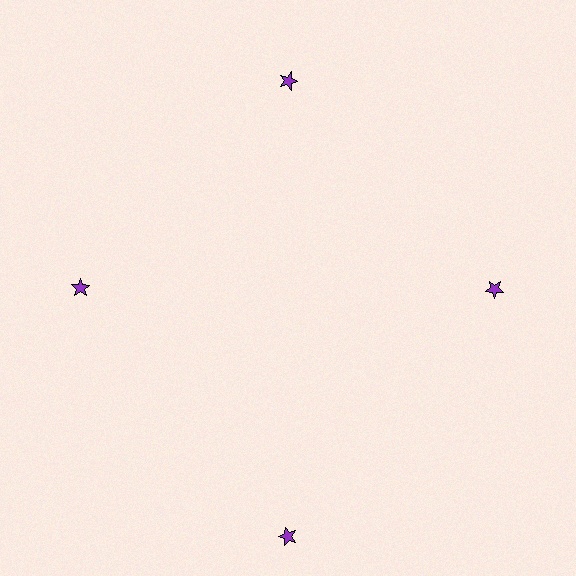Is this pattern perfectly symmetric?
No. The 4 purple stars are arranged in a ring, but one element near the 6 o'clock position is pushed outward from the center, breaking the 4-fold rotational symmetry.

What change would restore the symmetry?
The symmetry would be restored by moving it inward, back onto the ring so that all 4 stars sit at equal angles and equal distance from the center.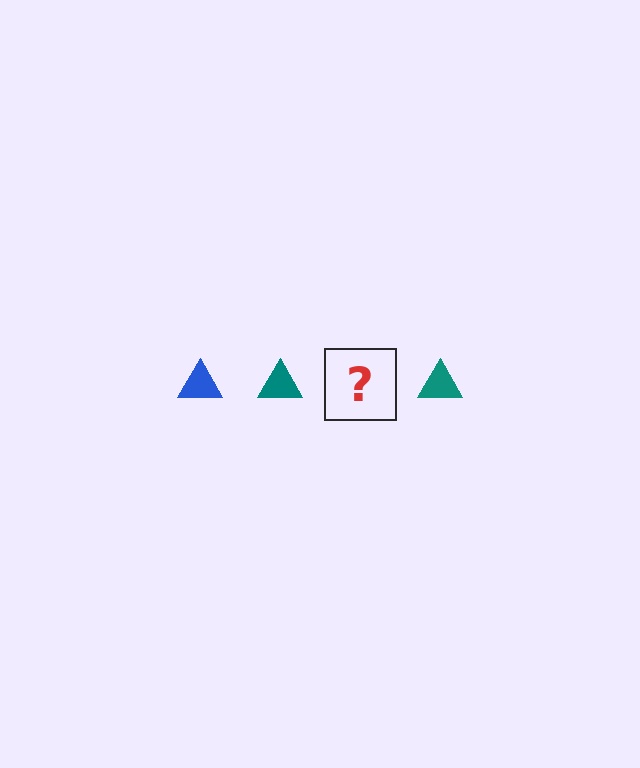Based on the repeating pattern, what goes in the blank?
The blank should be a blue triangle.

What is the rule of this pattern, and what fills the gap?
The rule is that the pattern cycles through blue, teal triangles. The gap should be filled with a blue triangle.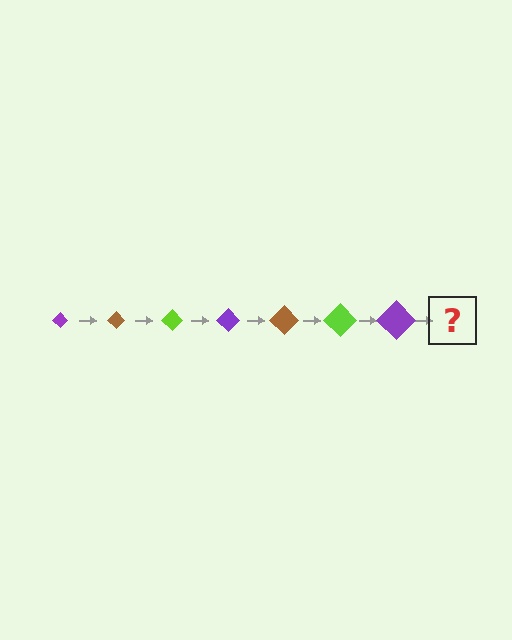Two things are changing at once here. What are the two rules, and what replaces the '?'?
The two rules are that the diamond grows larger each step and the color cycles through purple, brown, and lime. The '?' should be a brown diamond, larger than the previous one.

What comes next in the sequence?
The next element should be a brown diamond, larger than the previous one.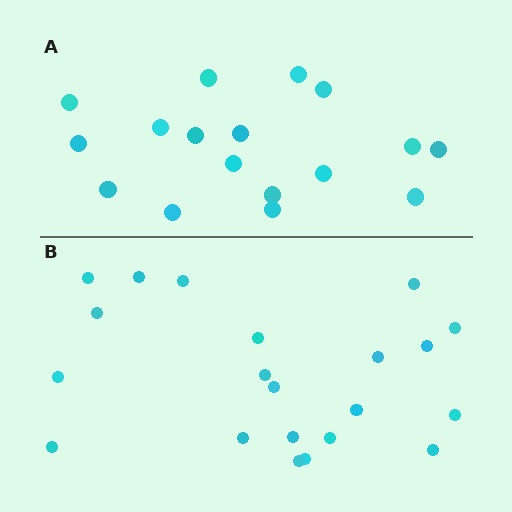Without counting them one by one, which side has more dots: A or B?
Region B (the bottom region) has more dots.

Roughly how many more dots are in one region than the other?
Region B has about 4 more dots than region A.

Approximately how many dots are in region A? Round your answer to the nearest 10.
About 20 dots. (The exact count is 17, which rounds to 20.)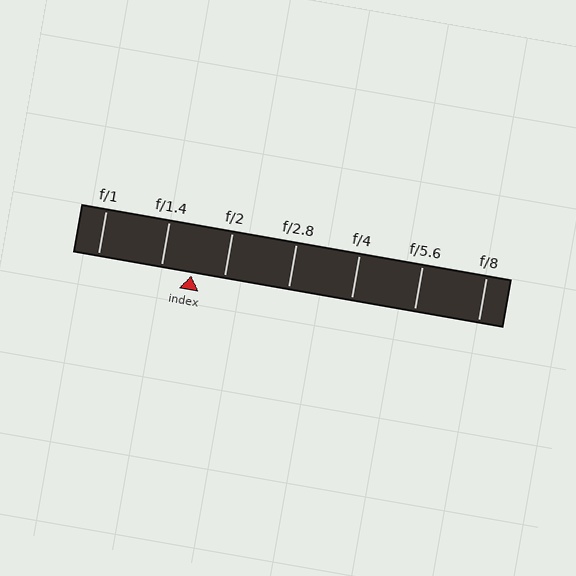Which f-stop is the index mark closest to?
The index mark is closest to f/1.4.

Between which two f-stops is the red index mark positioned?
The index mark is between f/1.4 and f/2.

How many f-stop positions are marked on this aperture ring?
There are 7 f-stop positions marked.